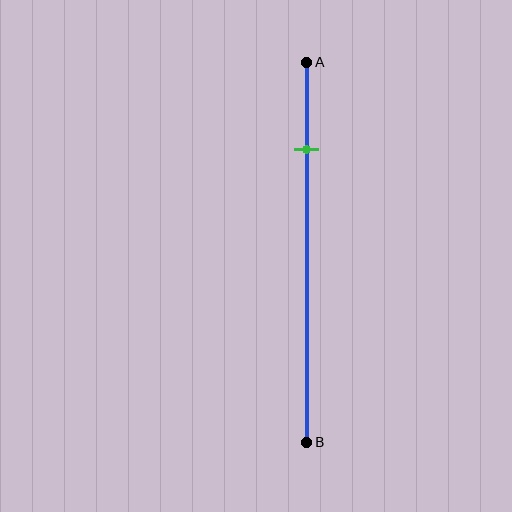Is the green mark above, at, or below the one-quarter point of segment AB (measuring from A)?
The green mark is approximately at the one-quarter point of segment AB.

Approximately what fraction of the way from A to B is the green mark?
The green mark is approximately 25% of the way from A to B.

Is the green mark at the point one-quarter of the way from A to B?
Yes, the mark is approximately at the one-quarter point.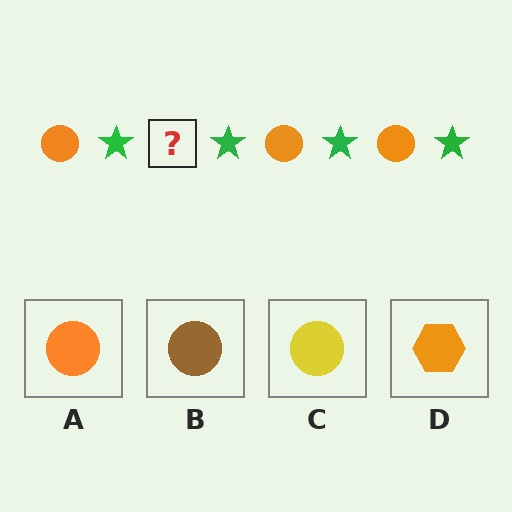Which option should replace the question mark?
Option A.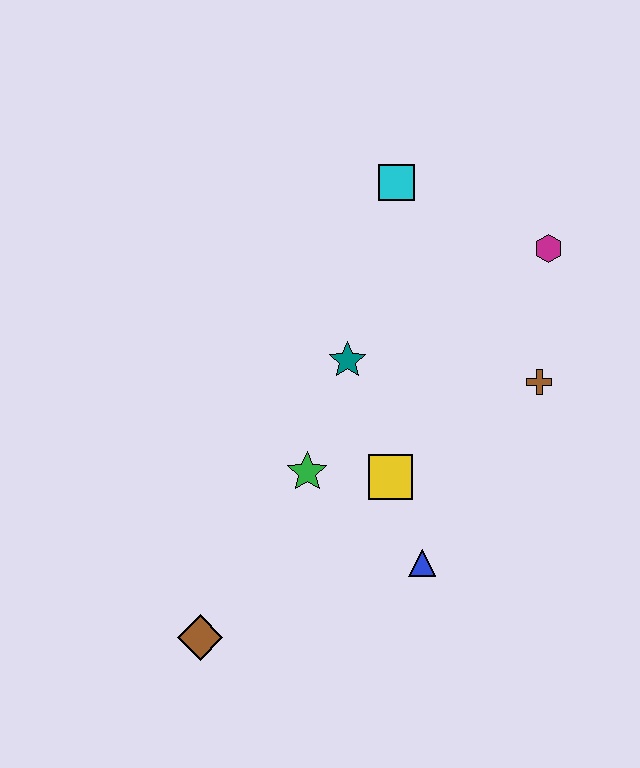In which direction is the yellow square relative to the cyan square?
The yellow square is below the cyan square.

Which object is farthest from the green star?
The magenta hexagon is farthest from the green star.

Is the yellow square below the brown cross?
Yes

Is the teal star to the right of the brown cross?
No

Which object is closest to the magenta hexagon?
The brown cross is closest to the magenta hexagon.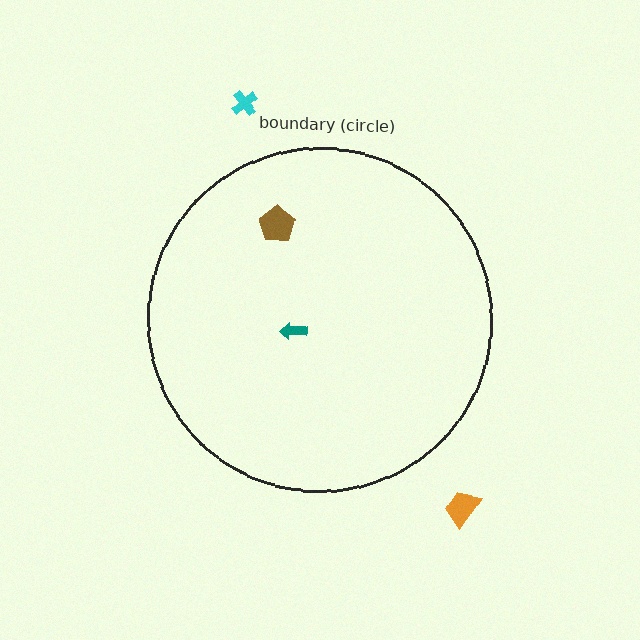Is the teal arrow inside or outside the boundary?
Inside.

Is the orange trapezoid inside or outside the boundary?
Outside.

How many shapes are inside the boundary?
2 inside, 2 outside.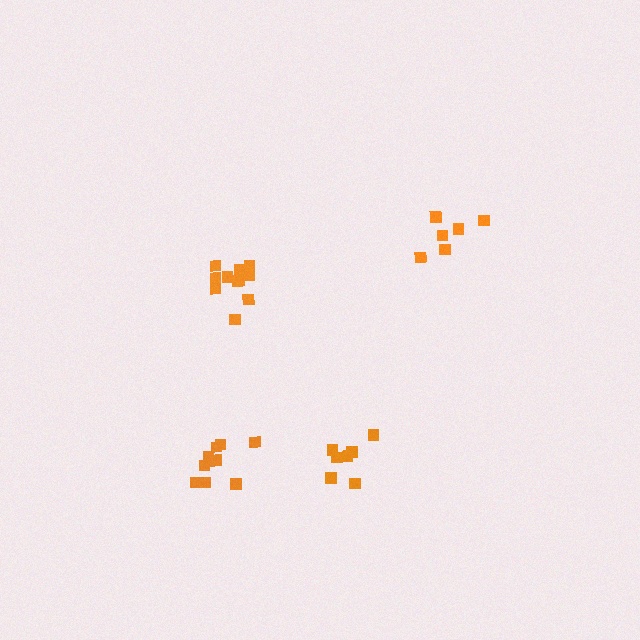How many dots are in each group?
Group 1: 6 dots, Group 2: 11 dots, Group 3: 7 dots, Group 4: 9 dots (33 total).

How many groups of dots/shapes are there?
There are 4 groups.